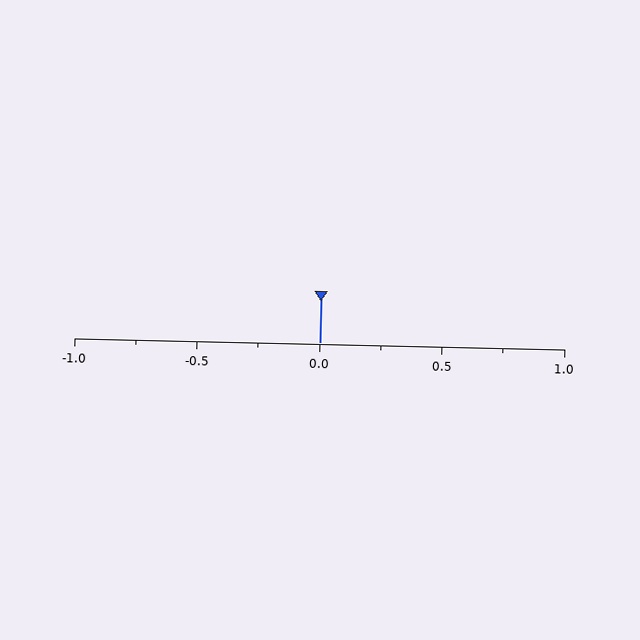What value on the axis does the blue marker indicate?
The marker indicates approximately 0.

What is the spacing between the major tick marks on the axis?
The major ticks are spaced 0.5 apart.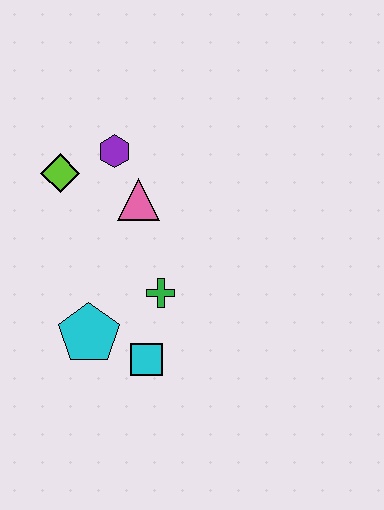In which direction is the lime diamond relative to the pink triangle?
The lime diamond is to the left of the pink triangle.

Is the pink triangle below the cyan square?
No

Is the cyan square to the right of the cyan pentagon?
Yes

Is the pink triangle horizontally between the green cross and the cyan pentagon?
Yes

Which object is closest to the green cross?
The cyan square is closest to the green cross.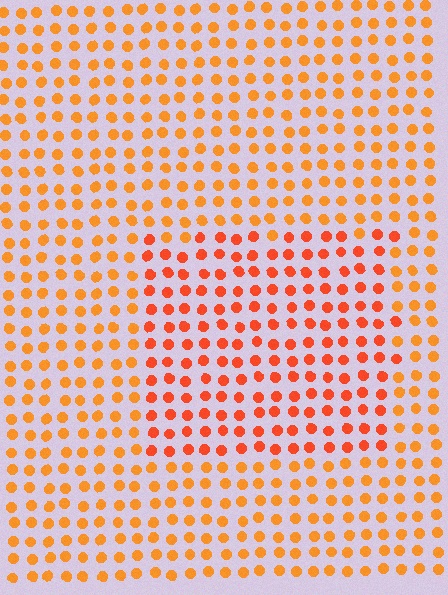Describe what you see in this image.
The image is filled with small orange elements in a uniform arrangement. A rectangle-shaped region is visible where the elements are tinted to a slightly different hue, forming a subtle color boundary.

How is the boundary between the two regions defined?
The boundary is defined purely by a slight shift in hue (about 22 degrees). Spacing, size, and orientation are identical on both sides.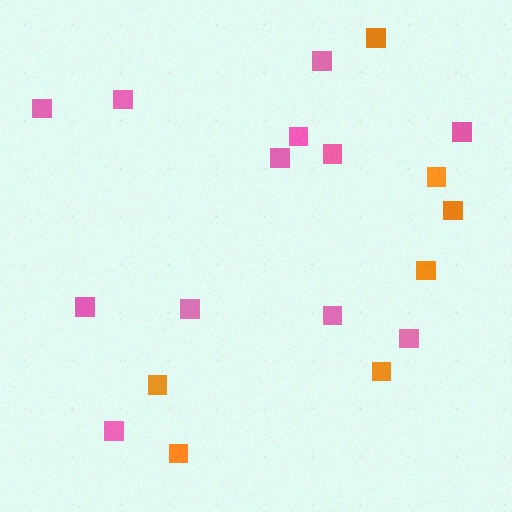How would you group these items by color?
There are 2 groups: one group of pink squares (12) and one group of orange squares (7).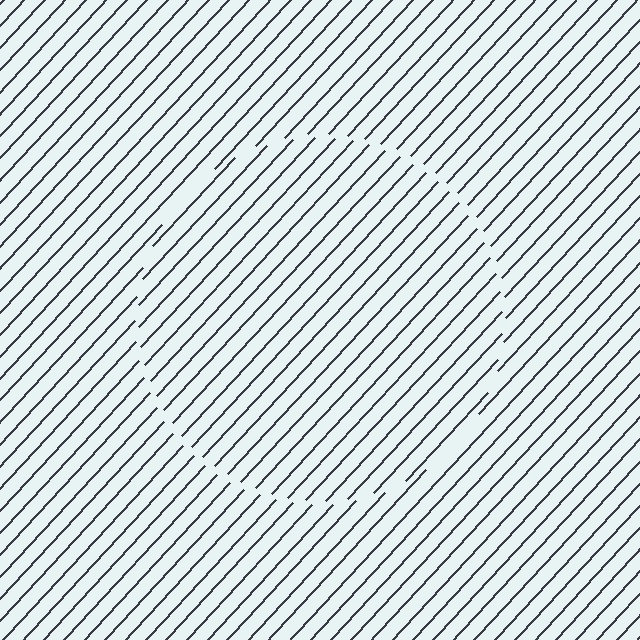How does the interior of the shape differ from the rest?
The interior of the shape contains the same grating, shifted by half a period — the contour is defined by the phase discontinuity where line-ends from the inner and outer gratings abut.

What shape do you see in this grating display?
An illusory circle. The interior of the shape contains the same grating, shifted by half a period — the contour is defined by the phase discontinuity where line-ends from the inner and outer gratings abut.